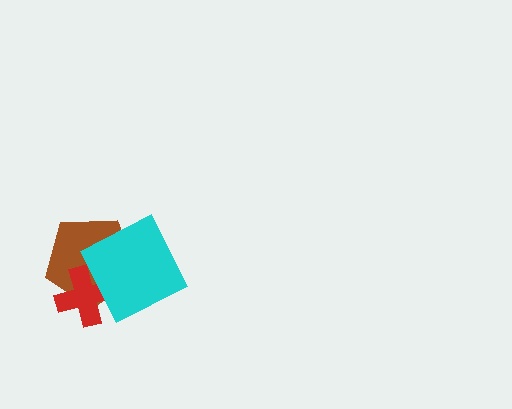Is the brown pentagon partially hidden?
Yes, it is partially covered by another shape.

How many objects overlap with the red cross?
2 objects overlap with the red cross.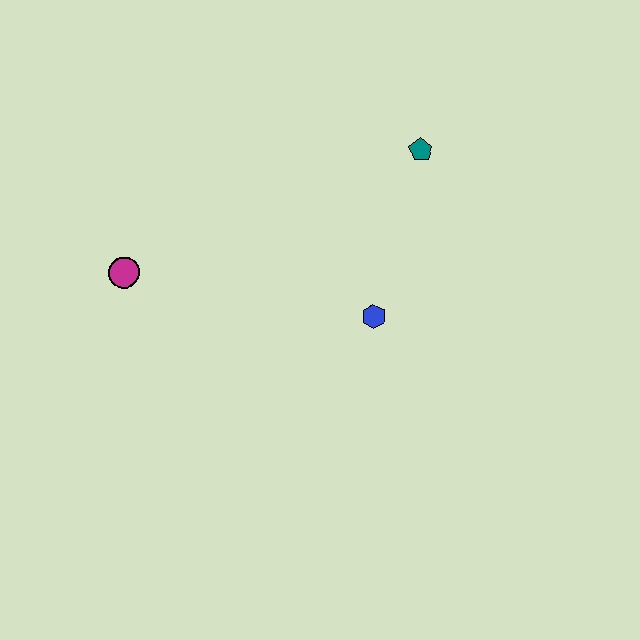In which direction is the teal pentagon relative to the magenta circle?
The teal pentagon is to the right of the magenta circle.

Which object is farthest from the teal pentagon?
The magenta circle is farthest from the teal pentagon.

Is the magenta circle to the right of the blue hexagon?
No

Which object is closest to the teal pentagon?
The blue hexagon is closest to the teal pentagon.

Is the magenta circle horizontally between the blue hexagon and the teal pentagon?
No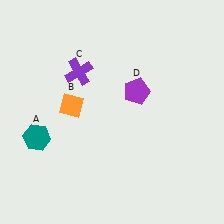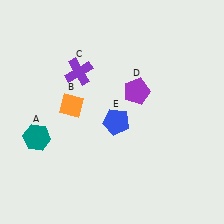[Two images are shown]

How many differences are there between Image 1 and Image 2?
There is 1 difference between the two images.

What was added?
A blue pentagon (E) was added in Image 2.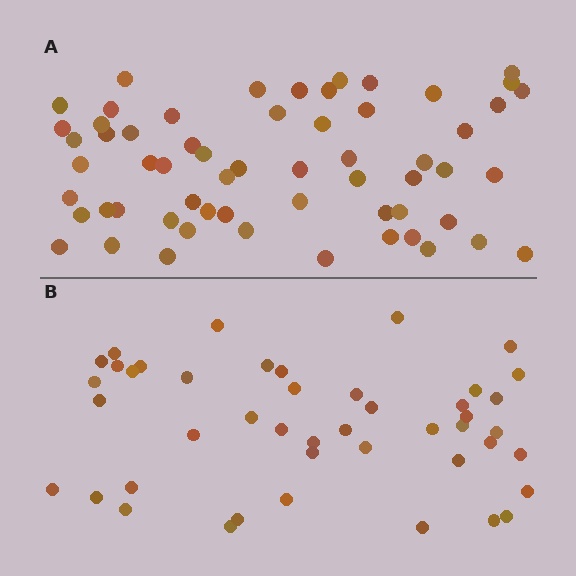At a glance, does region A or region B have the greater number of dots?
Region A (the top region) has more dots.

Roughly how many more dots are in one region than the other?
Region A has approximately 15 more dots than region B.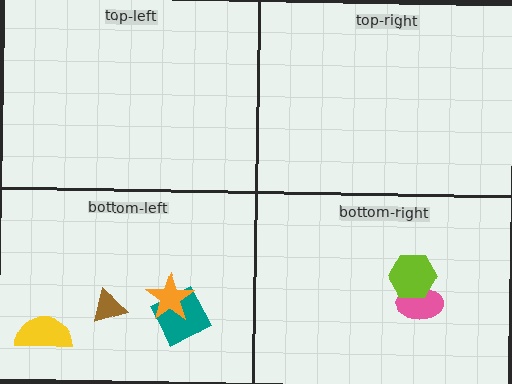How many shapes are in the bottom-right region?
2.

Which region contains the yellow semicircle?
The bottom-left region.